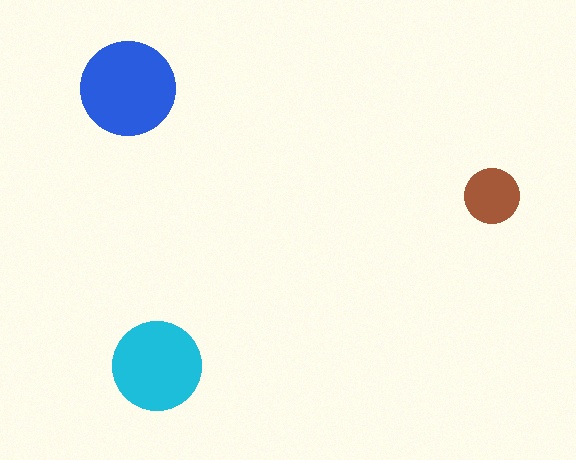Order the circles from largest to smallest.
the blue one, the cyan one, the brown one.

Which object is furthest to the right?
The brown circle is rightmost.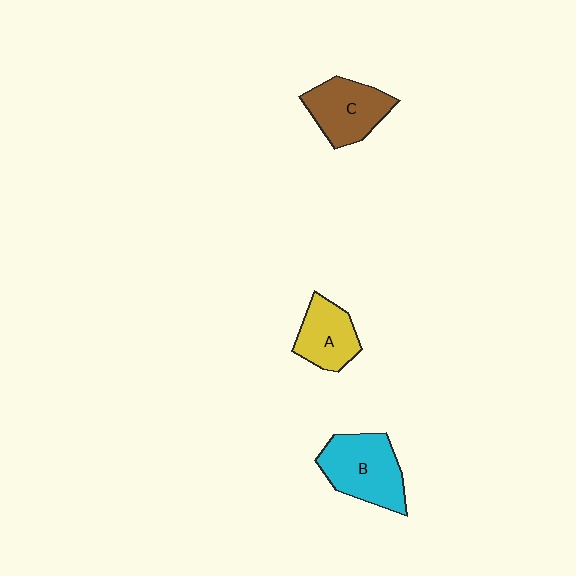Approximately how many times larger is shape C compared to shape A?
Approximately 1.2 times.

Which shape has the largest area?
Shape B (cyan).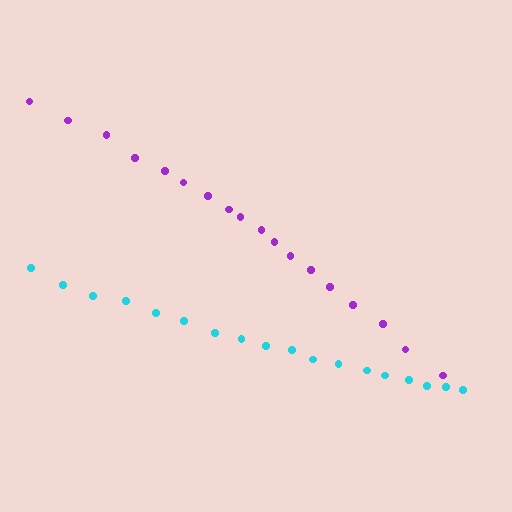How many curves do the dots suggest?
There are 2 distinct paths.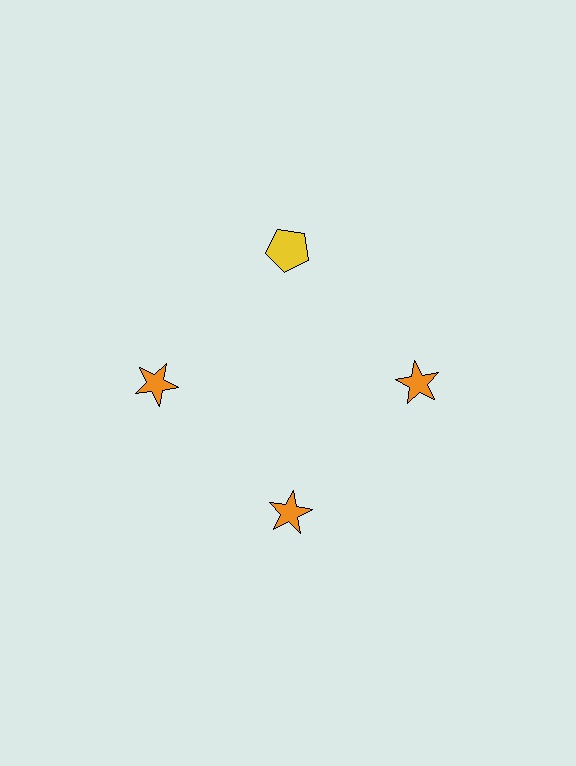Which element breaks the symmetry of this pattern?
The yellow pentagon at roughly the 12 o'clock position breaks the symmetry. All other shapes are orange stars.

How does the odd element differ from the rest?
It differs in both color (yellow instead of orange) and shape (pentagon instead of star).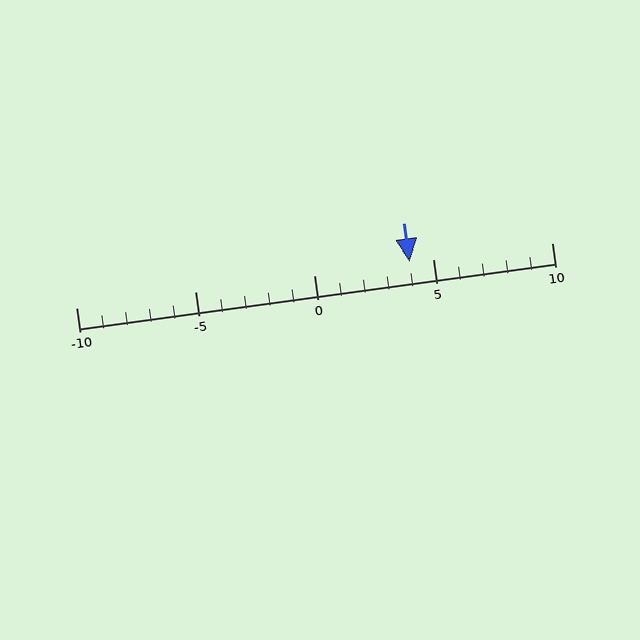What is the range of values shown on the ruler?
The ruler shows values from -10 to 10.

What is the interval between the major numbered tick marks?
The major tick marks are spaced 5 units apart.